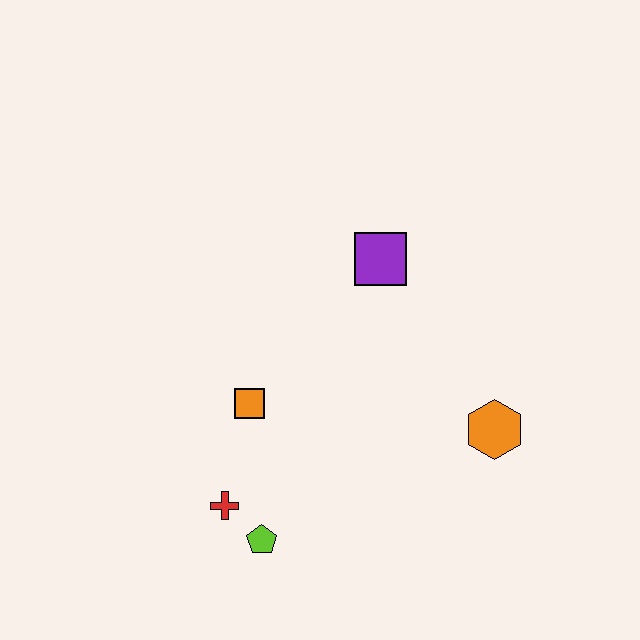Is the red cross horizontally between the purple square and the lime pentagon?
No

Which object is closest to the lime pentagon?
The red cross is closest to the lime pentagon.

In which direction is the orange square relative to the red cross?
The orange square is above the red cross.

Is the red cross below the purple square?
Yes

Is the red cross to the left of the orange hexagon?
Yes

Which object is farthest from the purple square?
The lime pentagon is farthest from the purple square.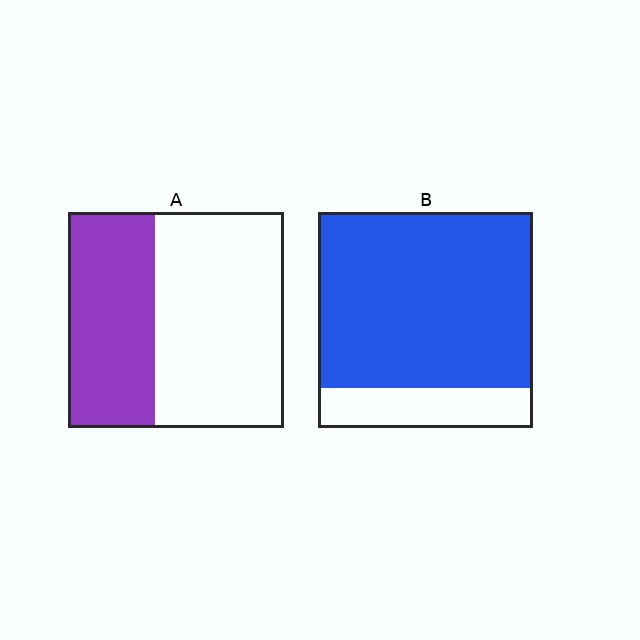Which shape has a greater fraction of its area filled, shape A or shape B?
Shape B.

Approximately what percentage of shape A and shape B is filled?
A is approximately 40% and B is approximately 80%.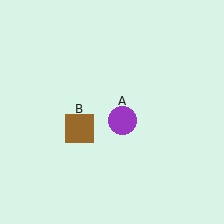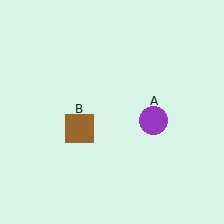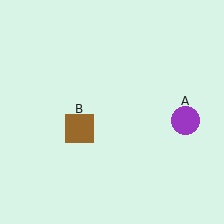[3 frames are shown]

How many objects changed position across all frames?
1 object changed position: purple circle (object A).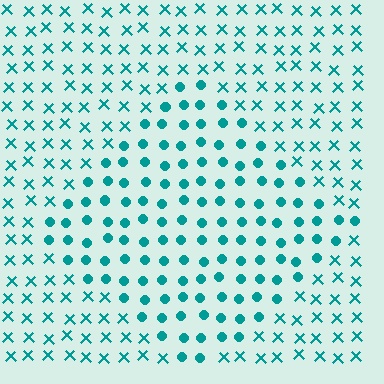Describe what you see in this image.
The image is filled with small teal elements arranged in a uniform grid. A diamond-shaped region contains circles, while the surrounding area contains X marks. The boundary is defined purely by the change in element shape.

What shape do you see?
I see a diamond.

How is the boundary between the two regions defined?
The boundary is defined by a change in element shape: circles inside vs. X marks outside. All elements share the same color and spacing.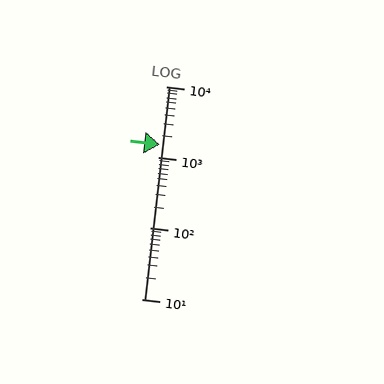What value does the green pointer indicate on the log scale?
The pointer indicates approximately 1500.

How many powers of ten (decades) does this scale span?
The scale spans 3 decades, from 10 to 10000.